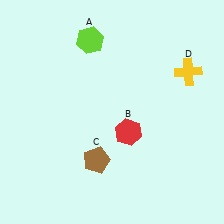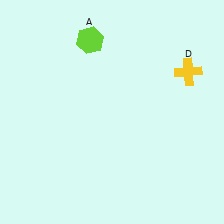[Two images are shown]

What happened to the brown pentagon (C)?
The brown pentagon (C) was removed in Image 2. It was in the bottom-left area of Image 1.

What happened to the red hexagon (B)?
The red hexagon (B) was removed in Image 2. It was in the bottom-right area of Image 1.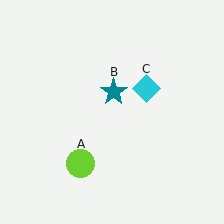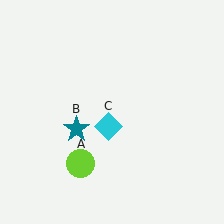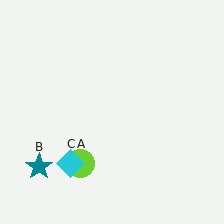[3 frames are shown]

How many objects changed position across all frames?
2 objects changed position: teal star (object B), cyan diamond (object C).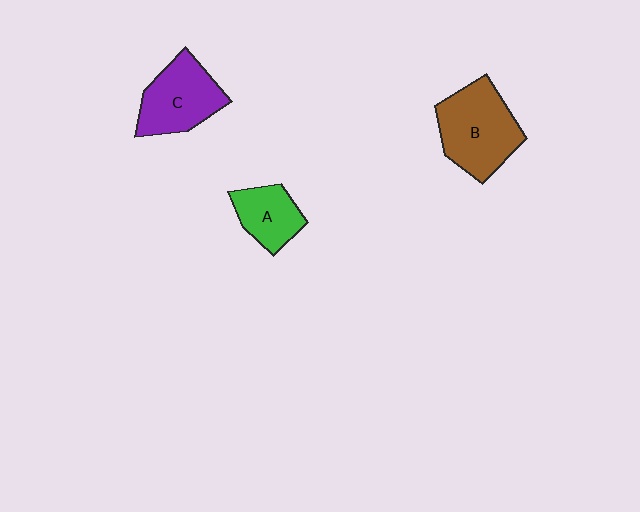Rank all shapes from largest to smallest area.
From largest to smallest: B (brown), C (purple), A (green).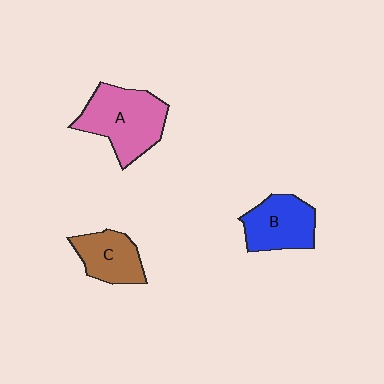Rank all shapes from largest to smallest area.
From largest to smallest: A (pink), B (blue), C (brown).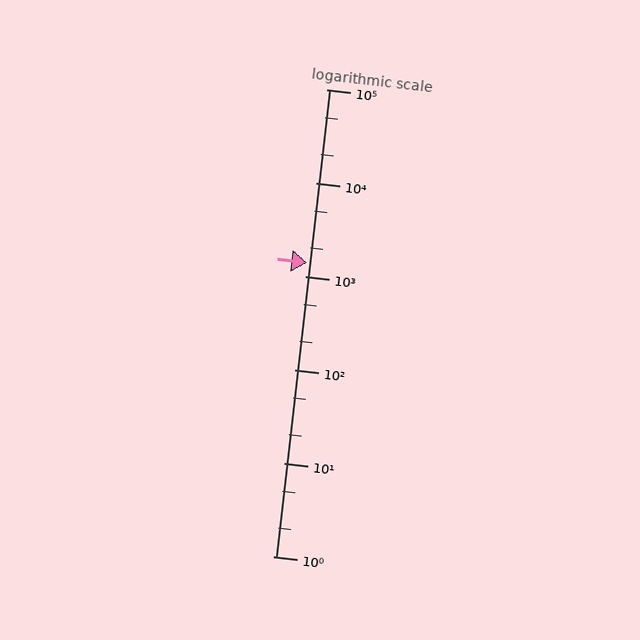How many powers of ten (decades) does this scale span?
The scale spans 5 decades, from 1 to 100000.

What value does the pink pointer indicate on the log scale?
The pointer indicates approximately 1400.